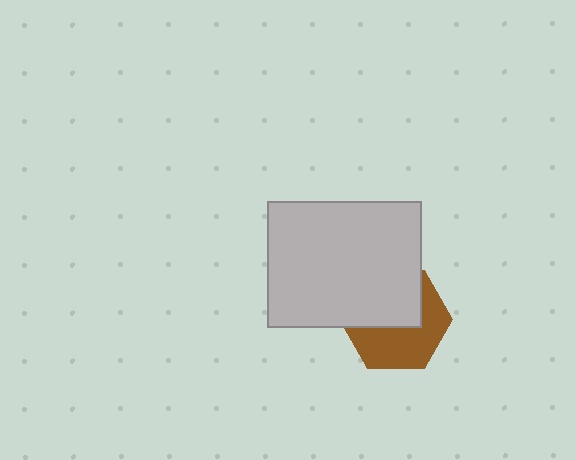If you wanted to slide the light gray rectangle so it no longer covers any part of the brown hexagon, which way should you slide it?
Slide it up — that is the most direct way to separate the two shapes.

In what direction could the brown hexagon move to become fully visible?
The brown hexagon could move down. That would shift it out from behind the light gray rectangle entirely.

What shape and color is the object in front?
The object in front is a light gray rectangle.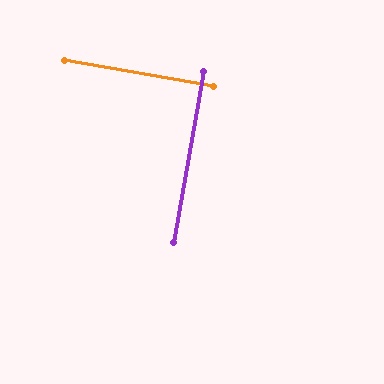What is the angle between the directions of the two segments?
Approximately 90 degrees.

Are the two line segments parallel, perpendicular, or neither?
Perpendicular — they meet at approximately 90°.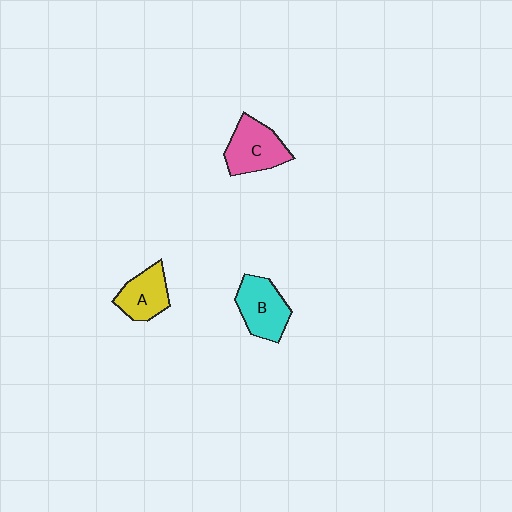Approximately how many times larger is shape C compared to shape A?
Approximately 1.2 times.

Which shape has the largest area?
Shape C (pink).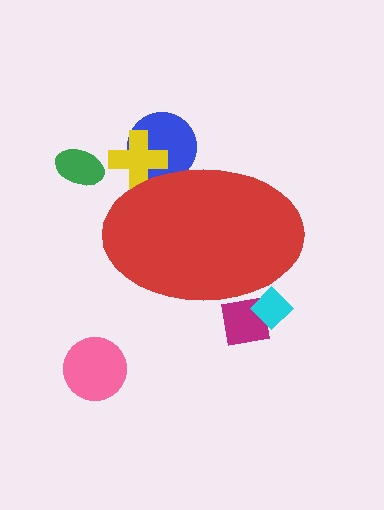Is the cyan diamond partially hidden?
Yes, the cyan diamond is partially hidden behind the red ellipse.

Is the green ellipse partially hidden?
No, the green ellipse is fully visible.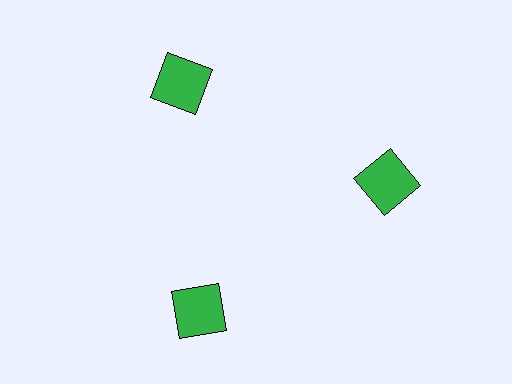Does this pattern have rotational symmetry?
Yes, this pattern has 3-fold rotational symmetry. It looks the same after rotating 120 degrees around the center.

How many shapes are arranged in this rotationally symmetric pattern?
There are 3 shapes, arranged in 3 groups of 1.